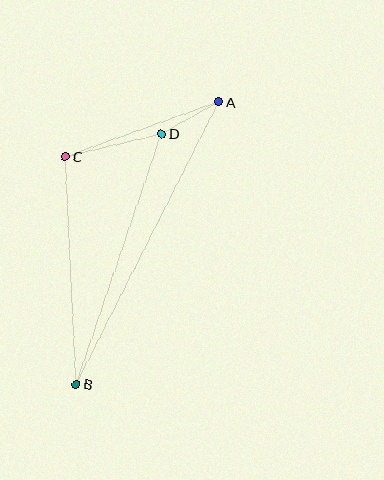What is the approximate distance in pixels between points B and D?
The distance between B and D is approximately 264 pixels.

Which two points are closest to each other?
Points A and D are closest to each other.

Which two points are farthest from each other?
Points A and B are farthest from each other.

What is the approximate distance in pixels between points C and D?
The distance between C and D is approximately 99 pixels.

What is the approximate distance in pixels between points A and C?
The distance between A and C is approximately 163 pixels.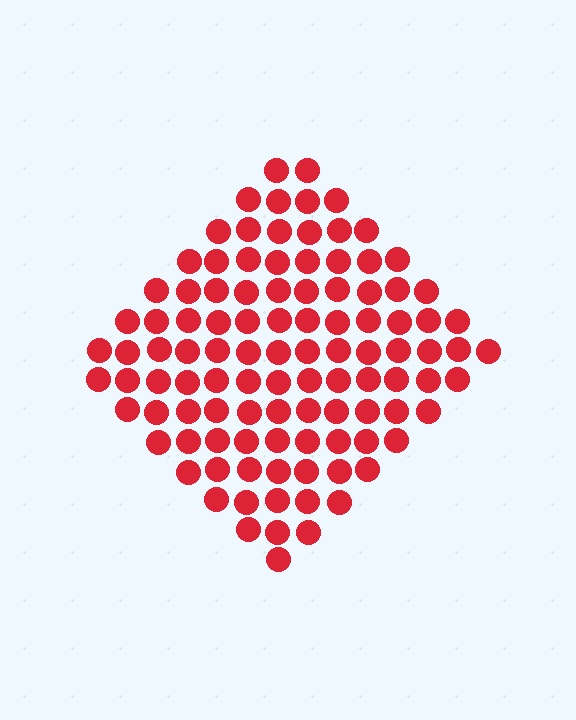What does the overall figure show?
The overall figure shows a diamond.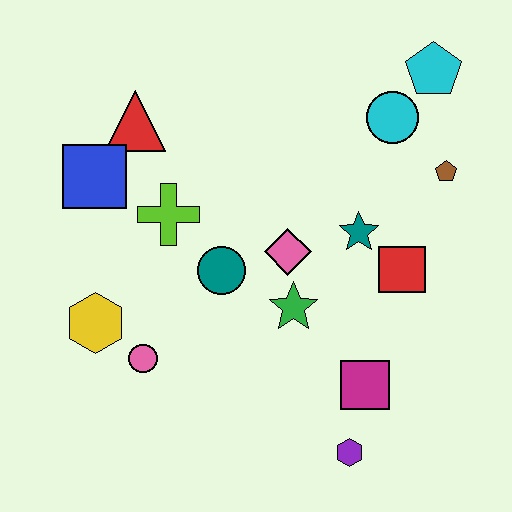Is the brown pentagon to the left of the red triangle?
No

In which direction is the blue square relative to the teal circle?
The blue square is to the left of the teal circle.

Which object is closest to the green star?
The pink diamond is closest to the green star.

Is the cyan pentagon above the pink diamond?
Yes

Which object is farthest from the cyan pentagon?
The yellow hexagon is farthest from the cyan pentagon.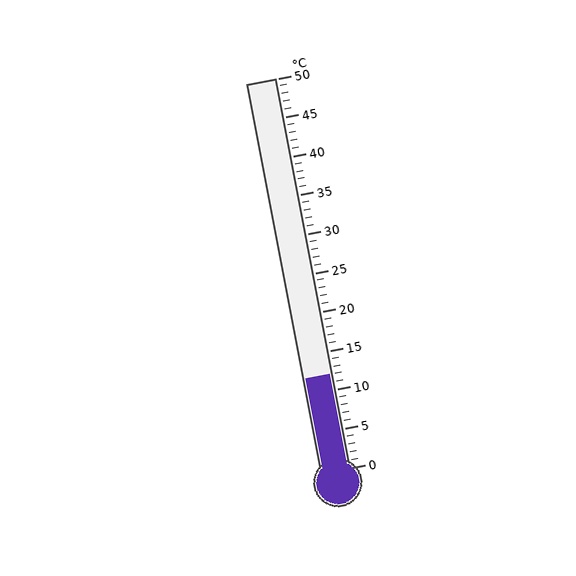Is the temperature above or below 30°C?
The temperature is below 30°C.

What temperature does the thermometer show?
The thermometer shows approximately 12°C.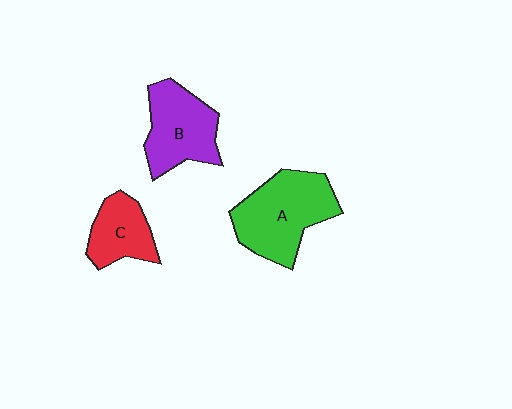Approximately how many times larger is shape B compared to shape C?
Approximately 1.4 times.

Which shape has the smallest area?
Shape C (red).